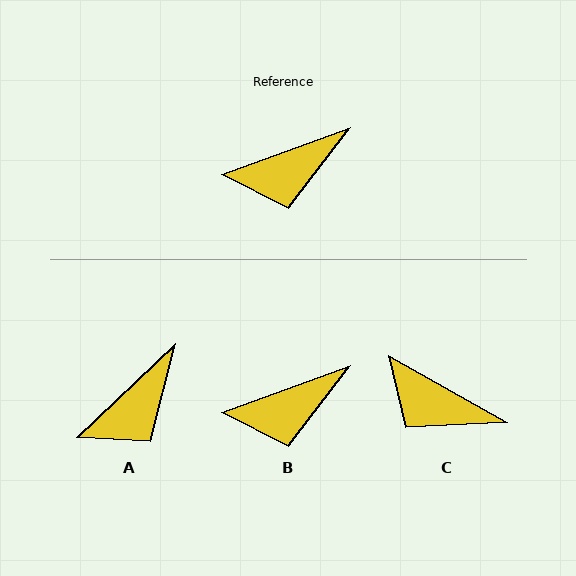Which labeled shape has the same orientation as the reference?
B.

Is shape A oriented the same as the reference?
No, it is off by about 23 degrees.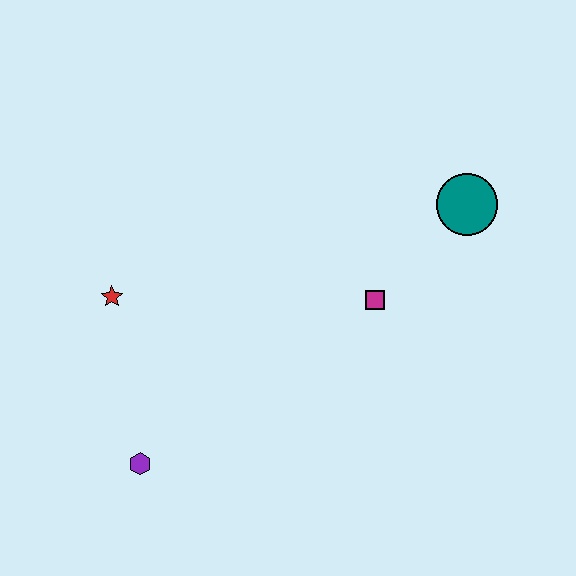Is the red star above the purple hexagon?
Yes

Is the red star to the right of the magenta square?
No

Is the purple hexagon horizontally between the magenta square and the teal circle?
No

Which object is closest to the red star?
The purple hexagon is closest to the red star.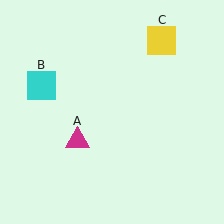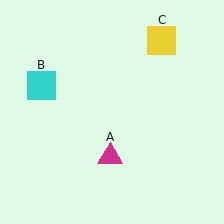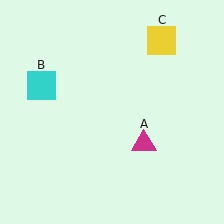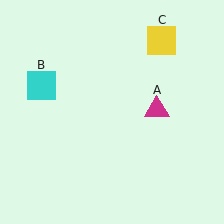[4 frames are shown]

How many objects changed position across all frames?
1 object changed position: magenta triangle (object A).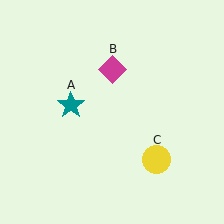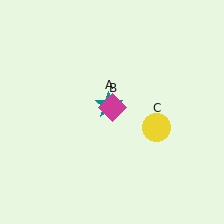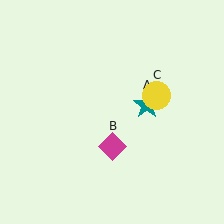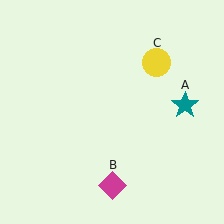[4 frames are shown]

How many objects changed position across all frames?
3 objects changed position: teal star (object A), magenta diamond (object B), yellow circle (object C).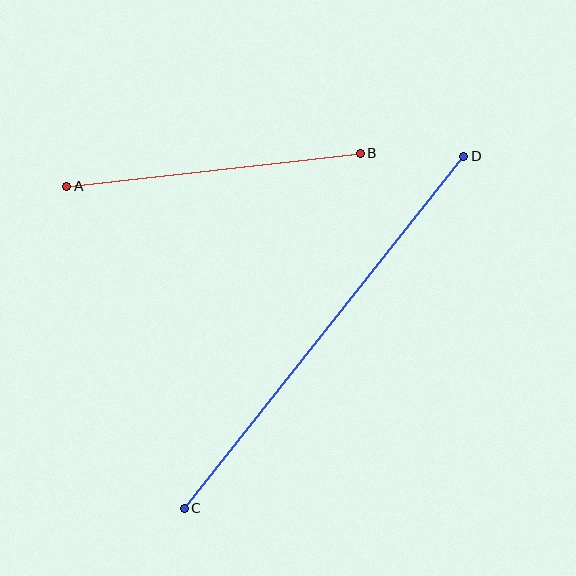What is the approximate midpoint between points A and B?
The midpoint is at approximately (214, 170) pixels.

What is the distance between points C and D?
The distance is approximately 450 pixels.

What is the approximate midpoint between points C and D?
The midpoint is at approximately (324, 333) pixels.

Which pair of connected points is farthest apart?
Points C and D are farthest apart.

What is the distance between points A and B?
The distance is approximately 295 pixels.